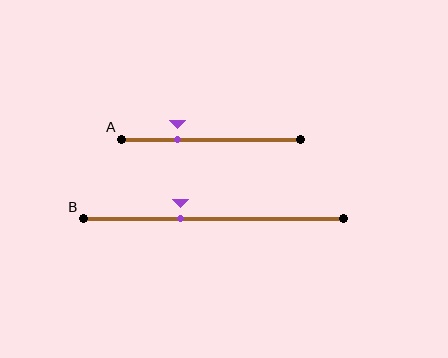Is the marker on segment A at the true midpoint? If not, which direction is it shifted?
No, the marker on segment A is shifted to the left by about 18% of the segment length.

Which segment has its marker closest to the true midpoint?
Segment B has its marker closest to the true midpoint.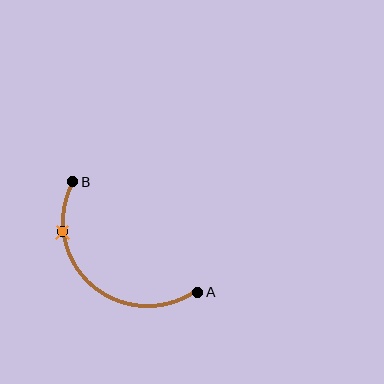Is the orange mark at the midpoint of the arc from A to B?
No. The orange mark lies on the arc but is closer to endpoint B. The arc midpoint would be at the point on the curve equidistant along the arc from both A and B.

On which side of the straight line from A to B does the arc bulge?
The arc bulges below and to the left of the straight line connecting A and B.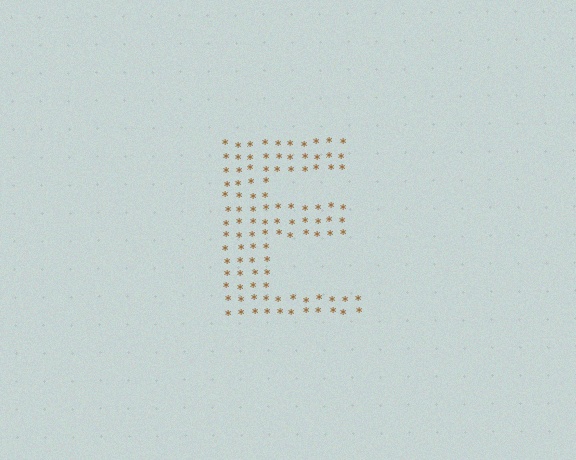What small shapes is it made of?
It is made of small asterisks.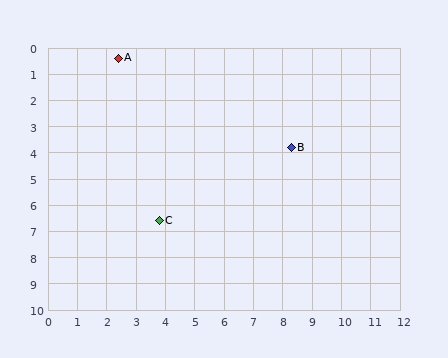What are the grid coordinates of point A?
Point A is at approximately (2.4, 0.4).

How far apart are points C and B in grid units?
Points C and B are about 5.3 grid units apart.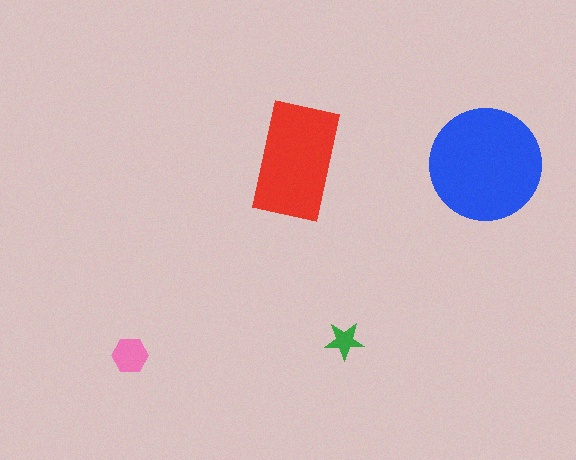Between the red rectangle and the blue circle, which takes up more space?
The blue circle.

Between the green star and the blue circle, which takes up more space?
The blue circle.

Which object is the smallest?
The green star.